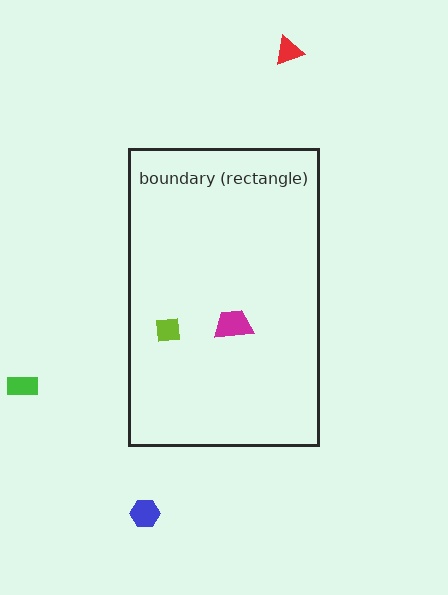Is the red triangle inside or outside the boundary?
Outside.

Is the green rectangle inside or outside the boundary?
Outside.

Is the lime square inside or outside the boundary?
Inside.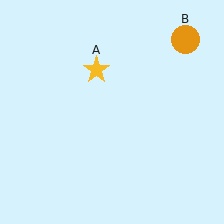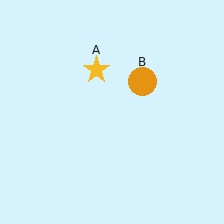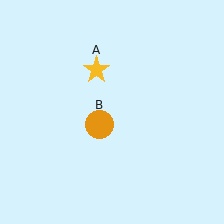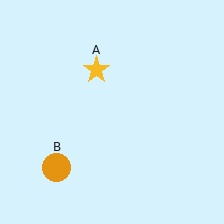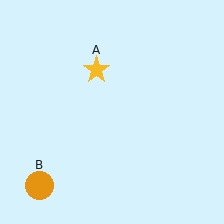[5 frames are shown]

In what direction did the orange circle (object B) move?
The orange circle (object B) moved down and to the left.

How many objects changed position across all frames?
1 object changed position: orange circle (object B).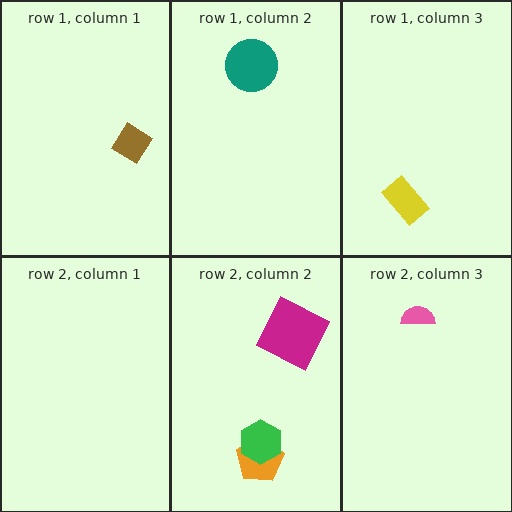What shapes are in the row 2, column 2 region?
The orange pentagon, the green hexagon, the magenta square.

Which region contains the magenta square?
The row 2, column 2 region.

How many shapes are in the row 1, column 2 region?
1.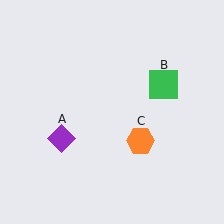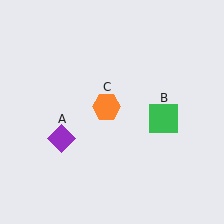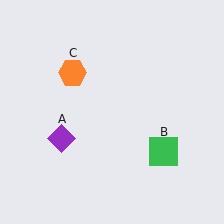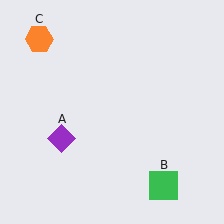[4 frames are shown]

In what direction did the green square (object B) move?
The green square (object B) moved down.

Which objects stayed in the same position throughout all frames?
Purple diamond (object A) remained stationary.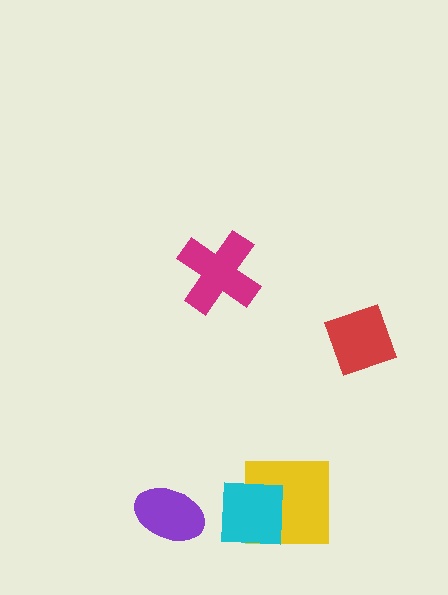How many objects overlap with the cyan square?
1 object overlaps with the cyan square.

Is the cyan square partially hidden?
No, no other shape covers it.